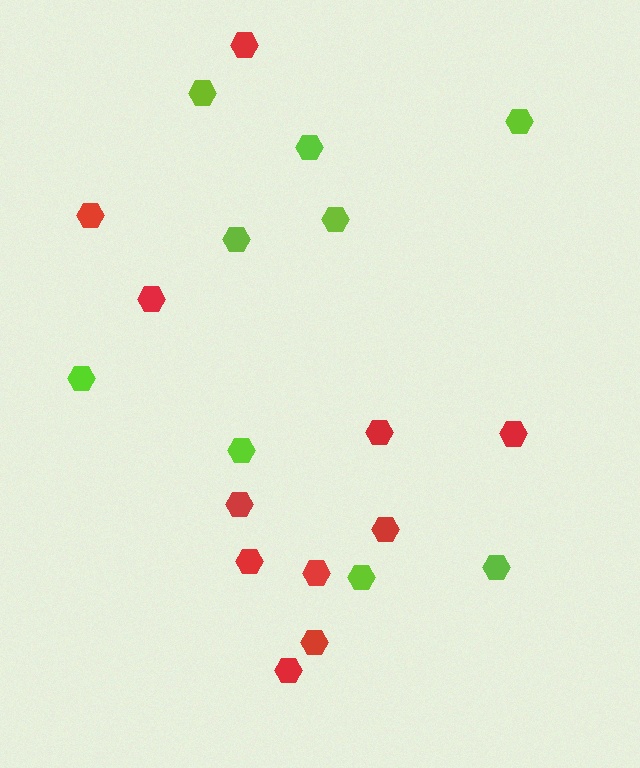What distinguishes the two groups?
There are 2 groups: one group of lime hexagons (9) and one group of red hexagons (11).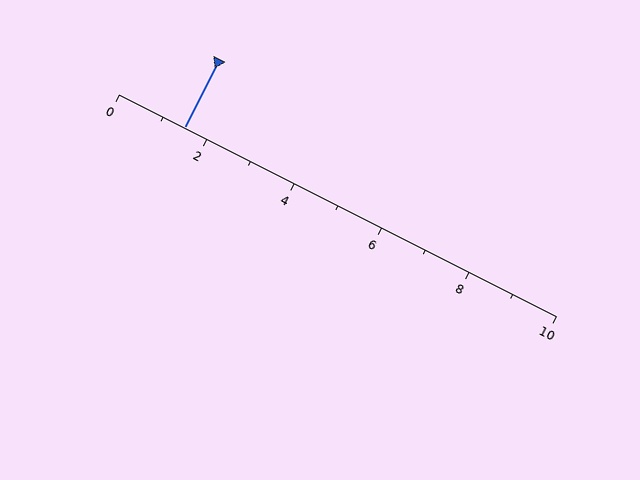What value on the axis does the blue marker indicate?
The marker indicates approximately 1.5.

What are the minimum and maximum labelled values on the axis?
The axis runs from 0 to 10.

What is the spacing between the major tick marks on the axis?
The major ticks are spaced 2 apart.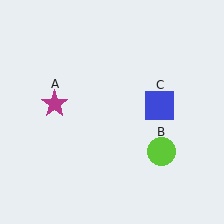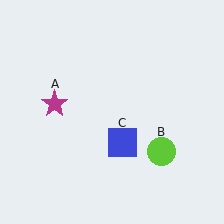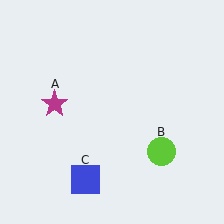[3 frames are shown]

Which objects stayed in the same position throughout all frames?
Magenta star (object A) and lime circle (object B) remained stationary.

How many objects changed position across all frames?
1 object changed position: blue square (object C).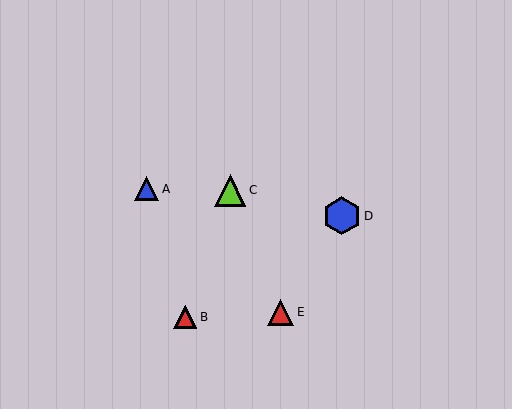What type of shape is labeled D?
Shape D is a blue hexagon.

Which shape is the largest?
The blue hexagon (labeled D) is the largest.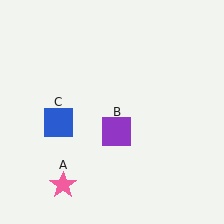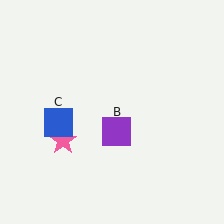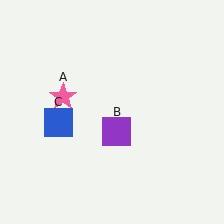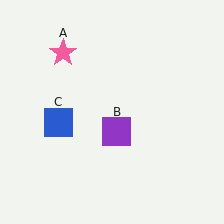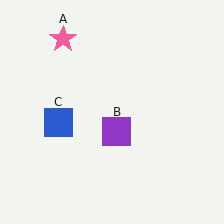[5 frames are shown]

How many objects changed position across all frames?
1 object changed position: pink star (object A).